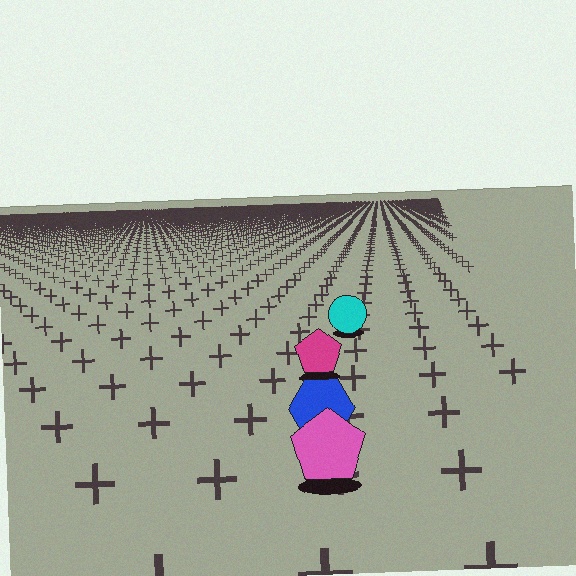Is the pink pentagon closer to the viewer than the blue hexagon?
Yes. The pink pentagon is closer — you can tell from the texture gradient: the ground texture is coarser near it.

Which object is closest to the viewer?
The pink pentagon is closest. The texture marks near it are larger and more spread out.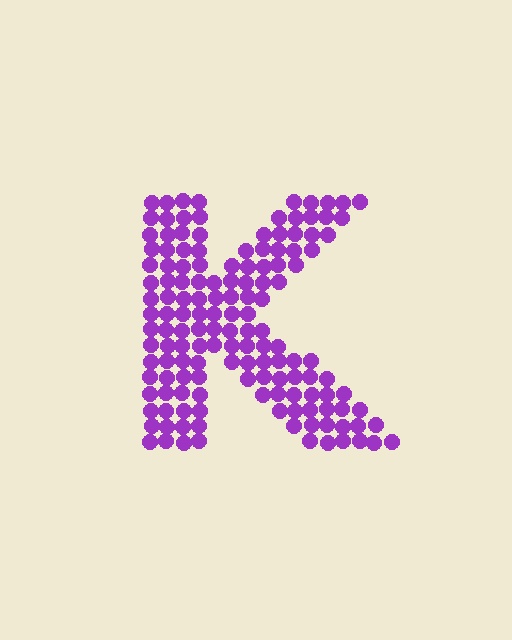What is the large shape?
The large shape is the letter K.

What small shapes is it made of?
It is made of small circles.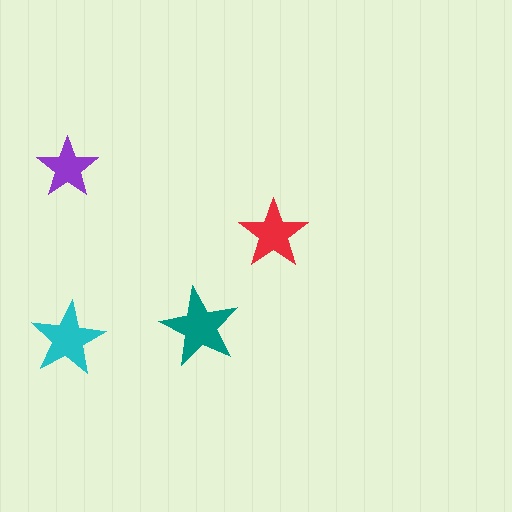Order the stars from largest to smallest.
the teal one, the cyan one, the red one, the purple one.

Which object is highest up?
The purple star is topmost.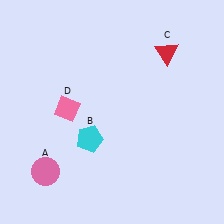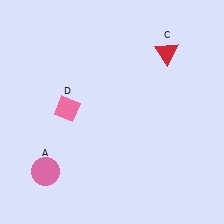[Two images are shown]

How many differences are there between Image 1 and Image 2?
There is 1 difference between the two images.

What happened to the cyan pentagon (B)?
The cyan pentagon (B) was removed in Image 2. It was in the bottom-left area of Image 1.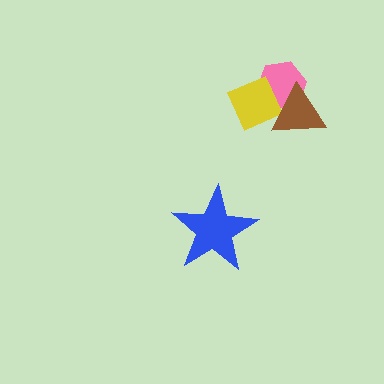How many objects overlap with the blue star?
0 objects overlap with the blue star.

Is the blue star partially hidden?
No, no other shape covers it.